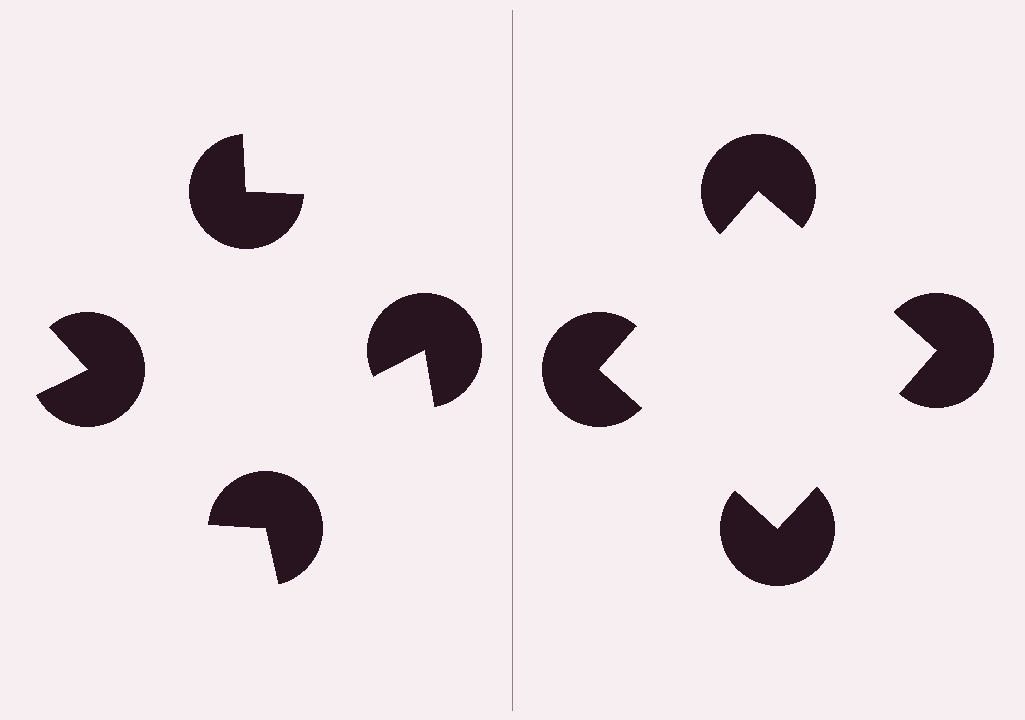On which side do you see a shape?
An illusory square appears on the right side. On the left side the wedge cuts are rotated, so no coherent shape forms.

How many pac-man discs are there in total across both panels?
8 — 4 on each side.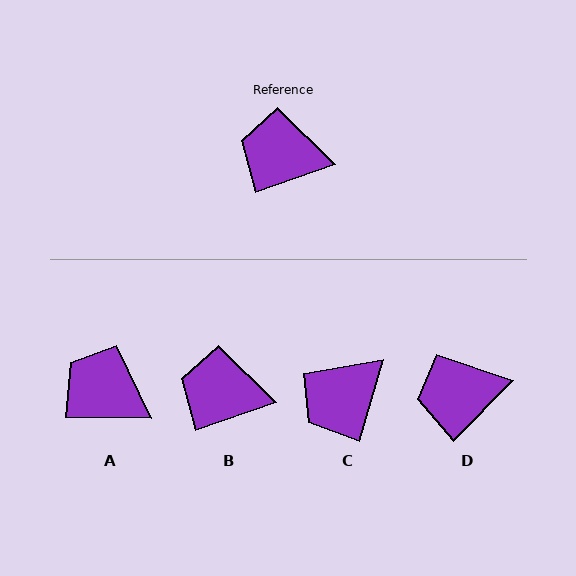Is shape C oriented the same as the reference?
No, it is off by about 54 degrees.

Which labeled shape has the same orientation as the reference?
B.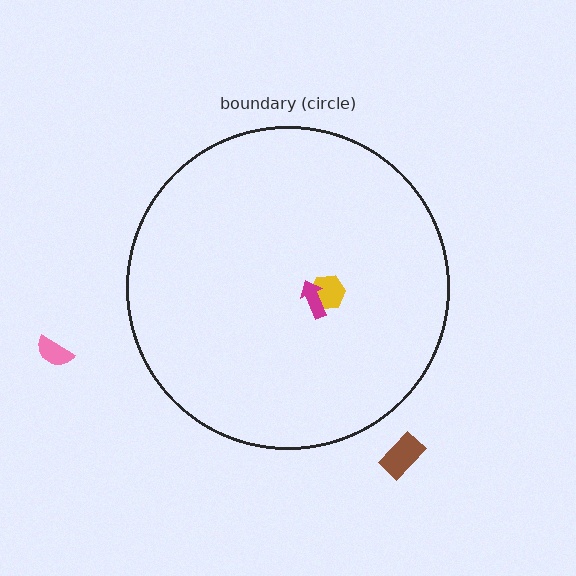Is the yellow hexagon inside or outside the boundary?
Inside.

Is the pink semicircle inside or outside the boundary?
Outside.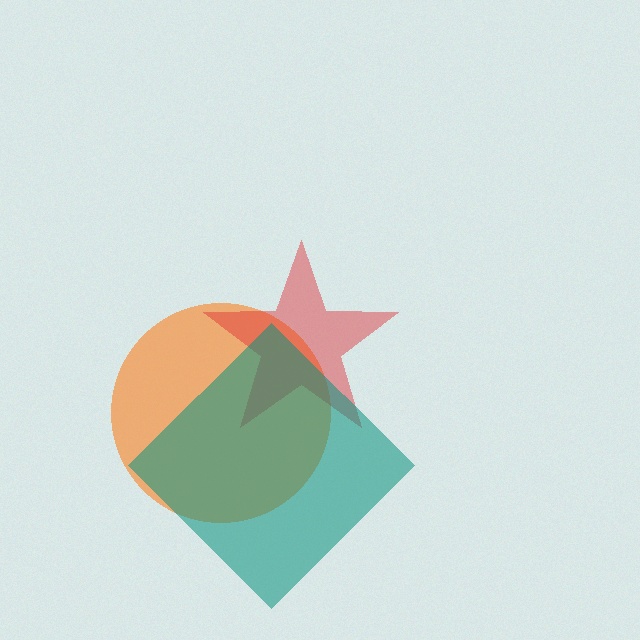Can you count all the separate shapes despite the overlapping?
Yes, there are 3 separate shapes.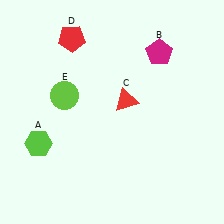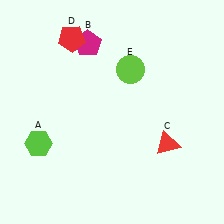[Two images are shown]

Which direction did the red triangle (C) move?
The red triangle (C) moved down.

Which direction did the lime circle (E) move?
The lime circle (E) moved right.